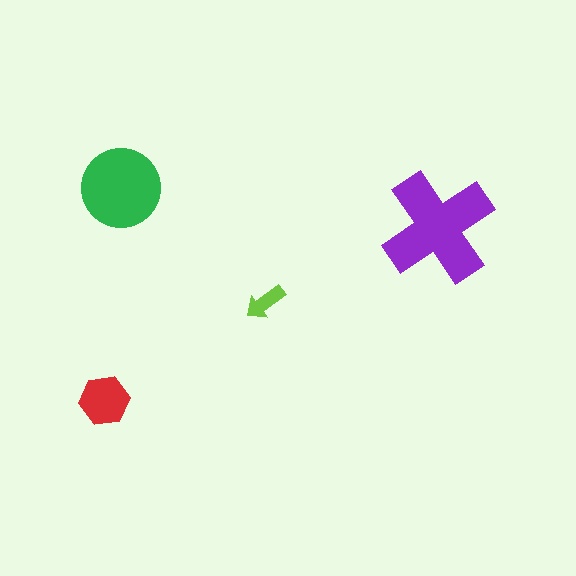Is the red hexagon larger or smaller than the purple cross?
Smaller.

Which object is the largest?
The purple cross.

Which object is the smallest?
The lime arrow.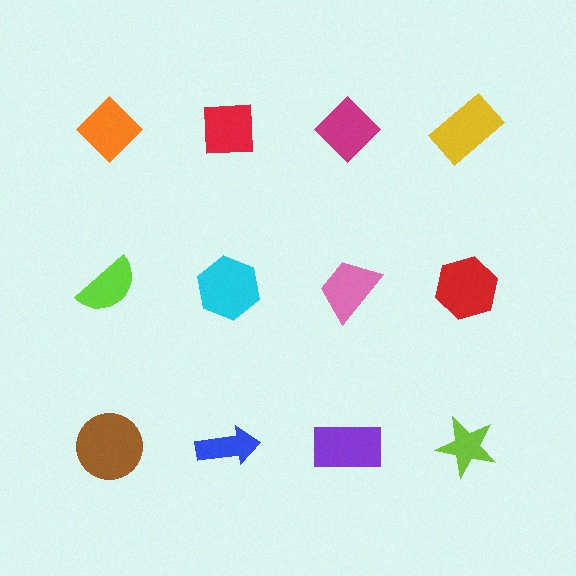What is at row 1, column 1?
An orange diamond.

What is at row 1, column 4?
A yellow rectangle.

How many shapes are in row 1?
4 shapes.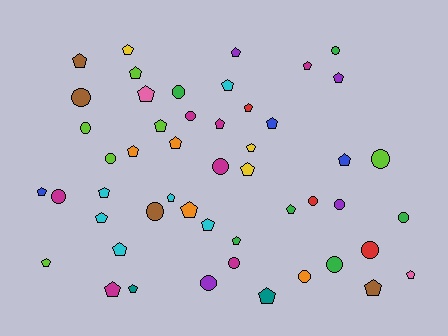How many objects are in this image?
There are 50 objects.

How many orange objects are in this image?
There are 4 orange objects.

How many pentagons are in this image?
There are 32 pentagons.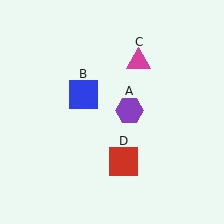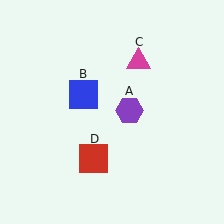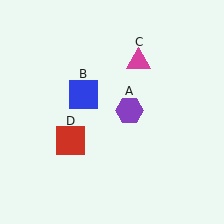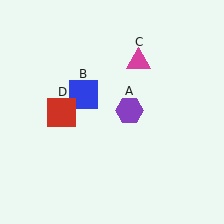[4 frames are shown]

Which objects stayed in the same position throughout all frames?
Purple hexagon (object A) and blue square (object B) and magenta triangle (object C) remained stationary.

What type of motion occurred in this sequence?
The red square (object D) rotated clockwise around the center of the scene.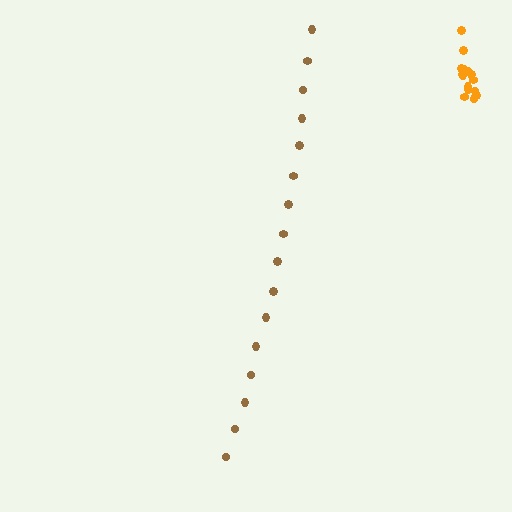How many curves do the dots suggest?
There are 2 distinct paths.